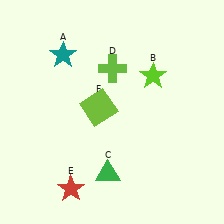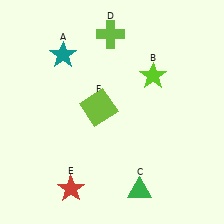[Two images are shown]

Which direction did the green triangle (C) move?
The green triangle (C) moved right.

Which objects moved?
The objects that moved are: the green triangle (C), the lime cross (D).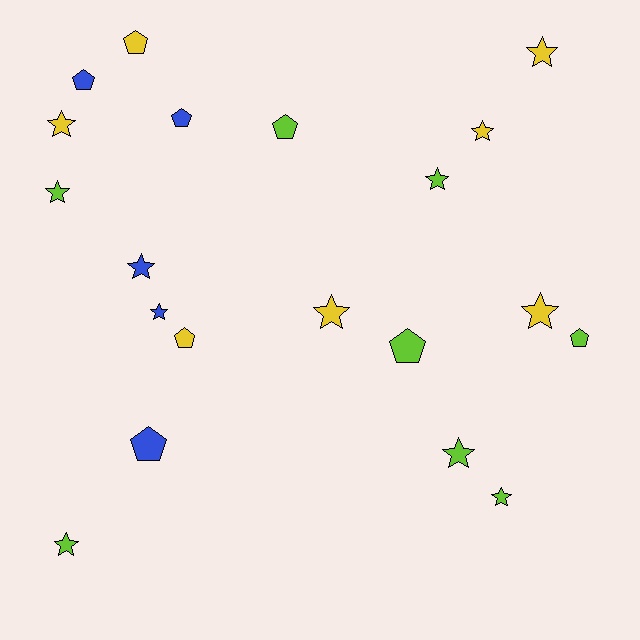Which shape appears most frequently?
Star, with 12 objects.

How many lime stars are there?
There are 5 lime stars.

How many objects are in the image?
There are 20 objects.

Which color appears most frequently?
Lime, with 8 objects.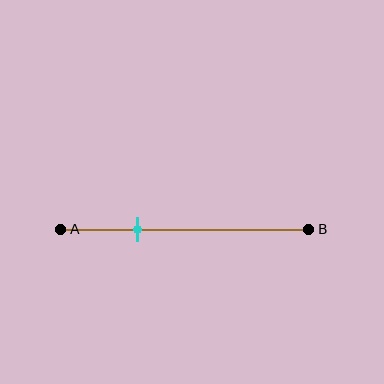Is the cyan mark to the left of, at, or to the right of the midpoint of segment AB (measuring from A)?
The cyan mark is to the left of the midpoint of segment AB.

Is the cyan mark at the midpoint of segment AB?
No, the mark is at about 30% from A, not at the 50% midpoint.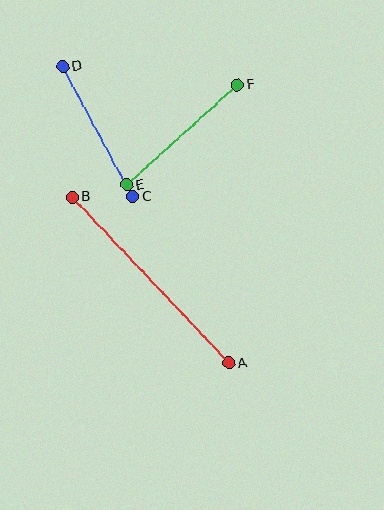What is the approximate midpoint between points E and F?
The midpoint is at approximately (182, 135) pixels.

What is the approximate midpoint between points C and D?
The midpoint is at approximately (98, 131) pixels.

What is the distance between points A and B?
The distance is approximately 228 pixels.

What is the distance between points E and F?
The distance is approximately 149 pixels.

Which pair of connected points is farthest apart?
Points A and B are farthest apart.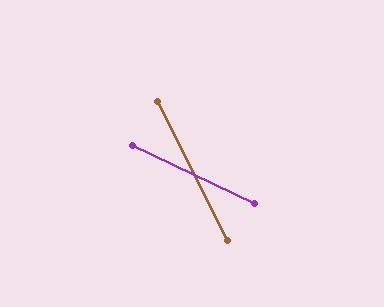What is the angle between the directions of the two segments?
Approximately 38 degrees.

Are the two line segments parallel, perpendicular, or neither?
Neither parallel nor perpendicular — they differ by about 38°.